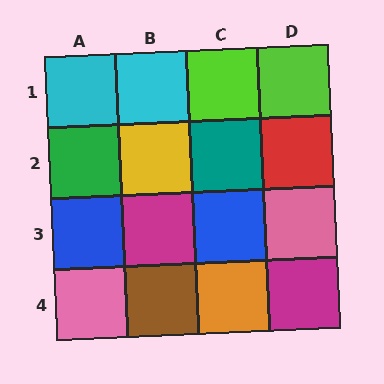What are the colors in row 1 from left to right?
Cyan, cyan, lime, lime.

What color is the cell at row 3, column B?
Magenta.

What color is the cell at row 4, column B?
Brown.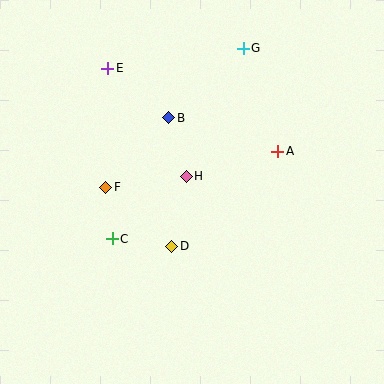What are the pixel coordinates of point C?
Point C is at (112, 239).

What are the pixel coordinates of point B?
Point B is at (169, 118).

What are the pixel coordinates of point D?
Point D is at (172, 246).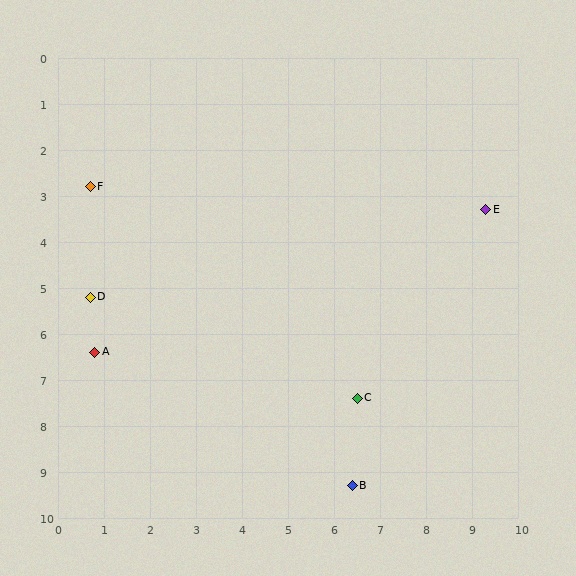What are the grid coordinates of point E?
Point E is at approximately (9.3, 3.3).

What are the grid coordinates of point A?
Point A is at approximately (0.8, 6.4).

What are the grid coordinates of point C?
Point C is at approximately (6.5, 7.4).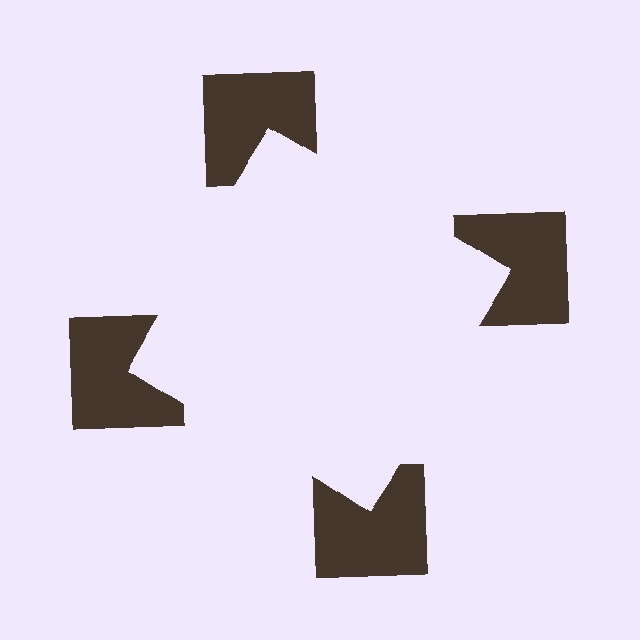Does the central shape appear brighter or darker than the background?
It typically appears slightly brighter than the background, even though no actual brightness change is drawn.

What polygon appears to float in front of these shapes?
An illusory square — its edges are inferred from the aligned wedge cuts in the notched squares, not physically drawn.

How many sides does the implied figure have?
4 sides.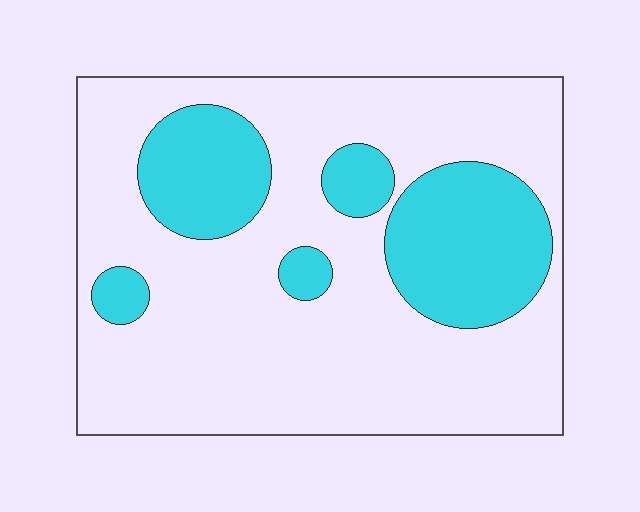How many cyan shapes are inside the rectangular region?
5.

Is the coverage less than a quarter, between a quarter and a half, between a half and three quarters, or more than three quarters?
Between a quarter and a half.